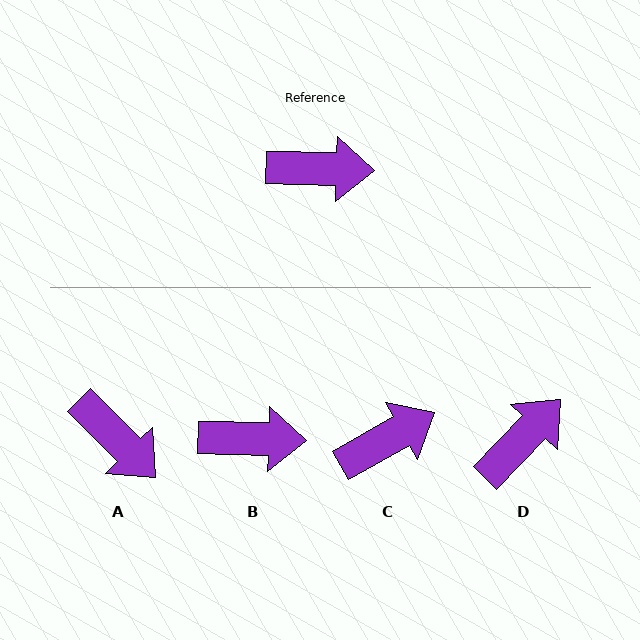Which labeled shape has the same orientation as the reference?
B.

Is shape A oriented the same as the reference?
No, it is off by about 44 degrees.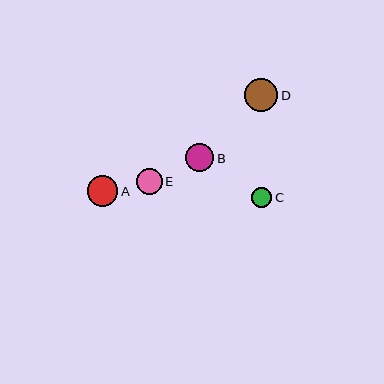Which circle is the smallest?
Circle C is the smallest with a size of approximately 20 pixels.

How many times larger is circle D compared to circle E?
Circle D is approximately 1.3 times the size of circle E.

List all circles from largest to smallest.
From largest to smallest: D, A, B, E, C.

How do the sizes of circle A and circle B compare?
Circle A and circle B are approximately the same size.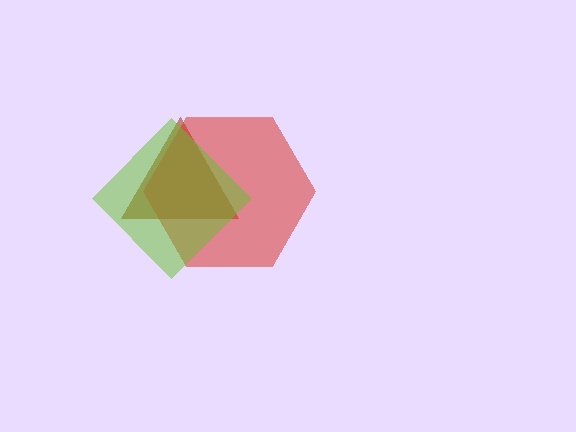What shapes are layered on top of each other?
The layered shapes are: a brown triangle, a red hexagon, a lime diamond.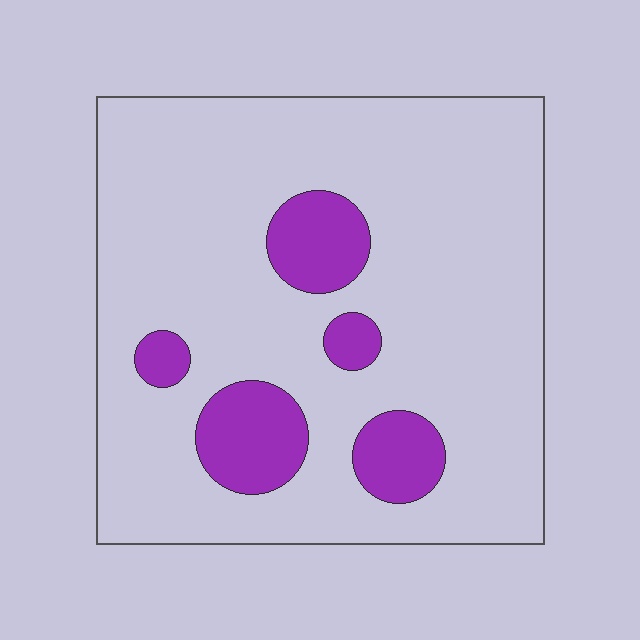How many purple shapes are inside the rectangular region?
5.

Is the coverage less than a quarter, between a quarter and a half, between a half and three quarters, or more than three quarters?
Less than a quarter.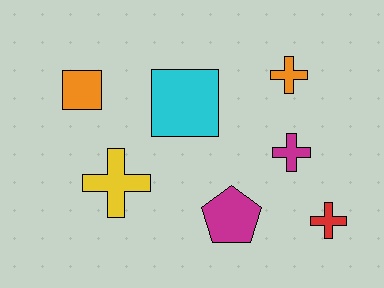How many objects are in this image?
There are 7 objects.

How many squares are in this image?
There are 2 squares.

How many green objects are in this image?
There are no green objects.